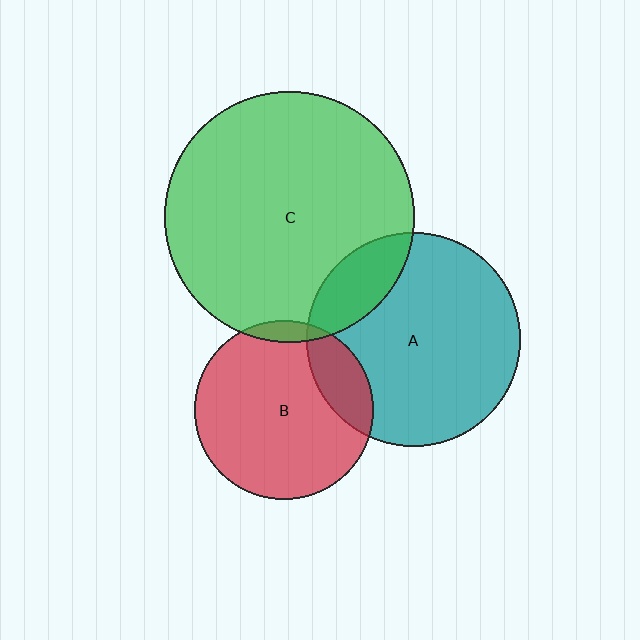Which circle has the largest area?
Circle C (green).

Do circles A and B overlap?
Yes.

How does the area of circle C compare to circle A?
Approximately 1.4 times.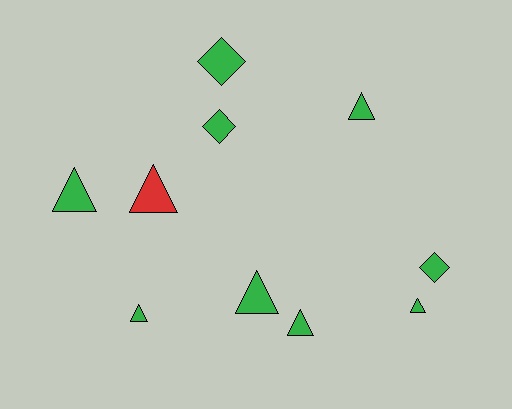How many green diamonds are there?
There are 3 green diamonds.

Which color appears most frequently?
Green, with 9 objects.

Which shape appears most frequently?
Triangle, with 7 objects.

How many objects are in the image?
There are 10 objects.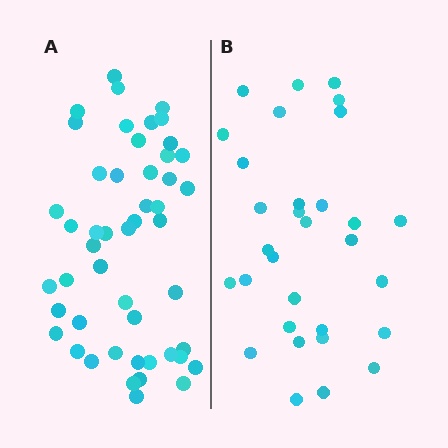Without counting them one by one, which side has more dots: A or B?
Region A (the left region) has more dots.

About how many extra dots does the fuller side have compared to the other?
Region A has approximately 20 more dots than region B.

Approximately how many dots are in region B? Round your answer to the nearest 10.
About 30 dots. (The exact count is 31, which rounds to 30.)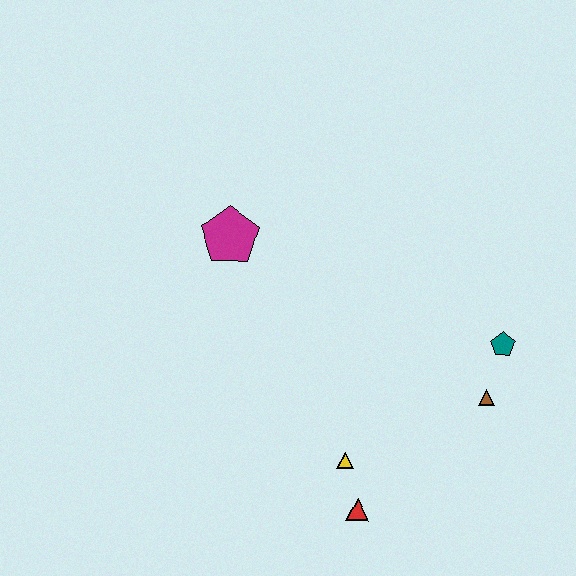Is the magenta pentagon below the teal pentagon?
No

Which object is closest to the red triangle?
The yellow triangle is closest to the red triangle.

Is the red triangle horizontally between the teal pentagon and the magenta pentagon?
Yes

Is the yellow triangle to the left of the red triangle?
Yes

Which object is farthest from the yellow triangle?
The magenta pentagon is farthest from the yellow triangle.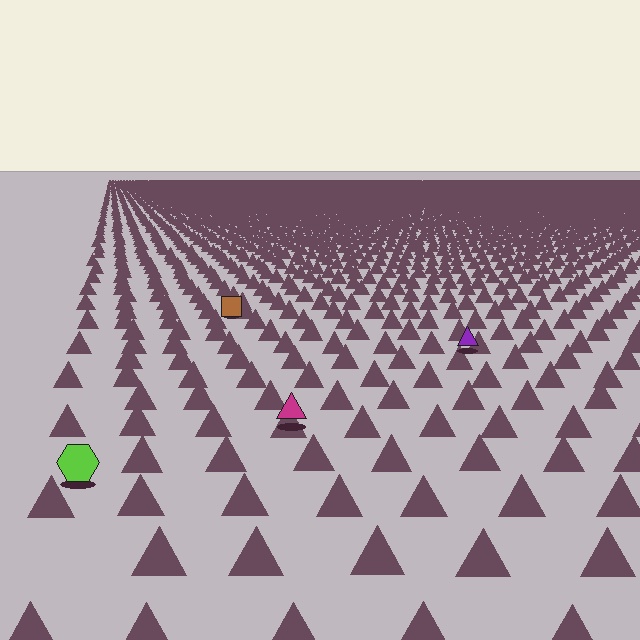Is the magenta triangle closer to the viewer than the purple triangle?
Yes. The magenta triangle is closer — you can tell from the texture gradient: the ground texture is coarser near it.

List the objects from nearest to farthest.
From nearest to farthest: the lime hexagon, the magenta triangle, the purple triangle, the brown square.